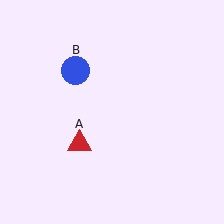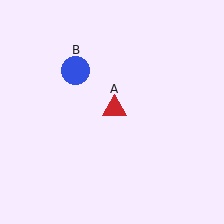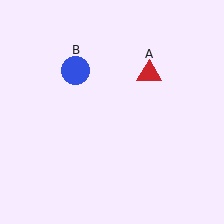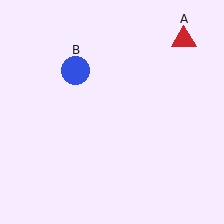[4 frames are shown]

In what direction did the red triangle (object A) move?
The red triangle (object A) moved up and to the right.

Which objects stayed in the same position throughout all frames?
Blue circle (object B) remained stationary.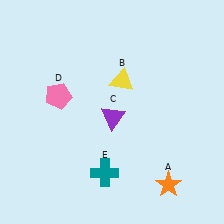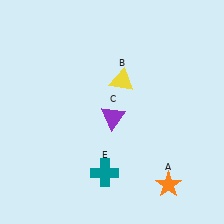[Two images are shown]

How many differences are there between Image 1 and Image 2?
There is 1 difference between the two images.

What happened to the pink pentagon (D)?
The pink pentagon (D) was removed in Image 2. It was in the top-left area of Image 1.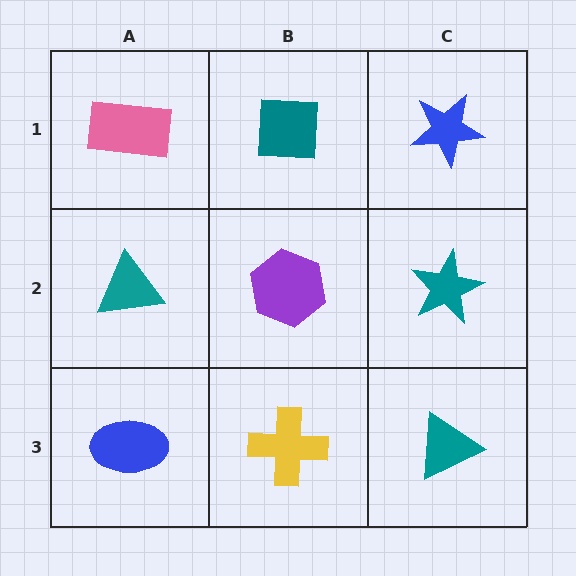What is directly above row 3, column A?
A teal triangle.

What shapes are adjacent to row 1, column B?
A purple hexagon (row 2, column B), a pink rectangle (row 1, column A), a blue star (row 1, column C).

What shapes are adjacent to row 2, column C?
A blue star (row 1, column C), a teal triangle (row 3, column C), a purple hexagon (row 2, column B).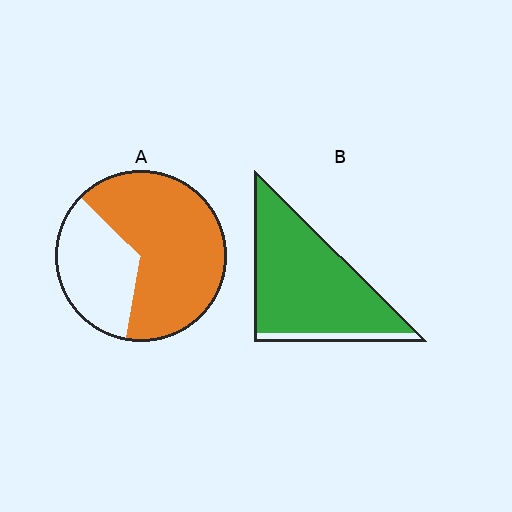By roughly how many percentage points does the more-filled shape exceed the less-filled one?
By roughly 25 percentage points (B over A).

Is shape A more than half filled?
Yes.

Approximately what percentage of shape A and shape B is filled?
A is approximately 65% and B is approximately 90%.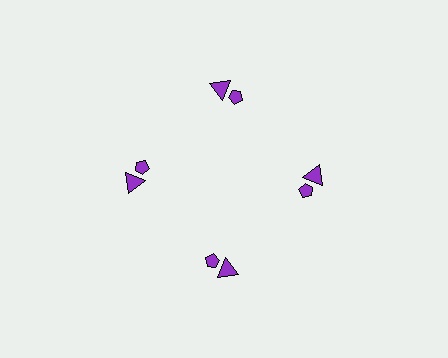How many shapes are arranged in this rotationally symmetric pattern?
There are 8 shapes, arranged in 4 groups of 2.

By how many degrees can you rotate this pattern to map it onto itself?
The pattern maps onto itself every 90 degrees of rotation.